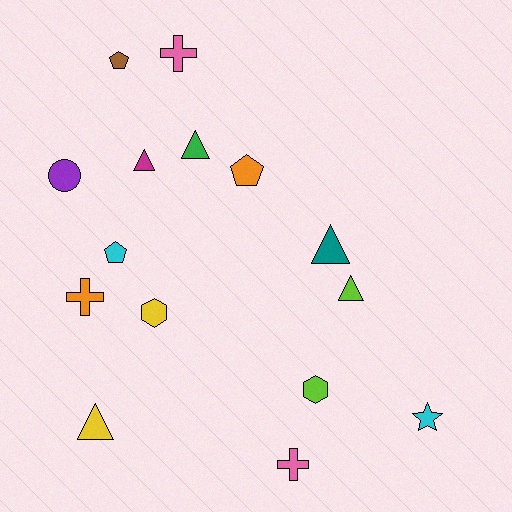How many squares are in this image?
There are no squares.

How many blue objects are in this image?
There are no blue objects.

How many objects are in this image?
There are 15 objects.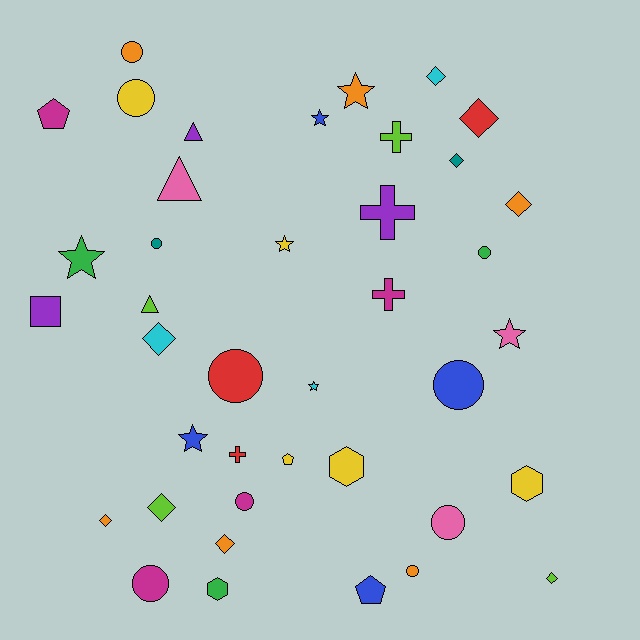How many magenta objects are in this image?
There are 4 magenta objects.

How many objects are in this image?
There are 40 objects.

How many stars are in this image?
There are 7 stars.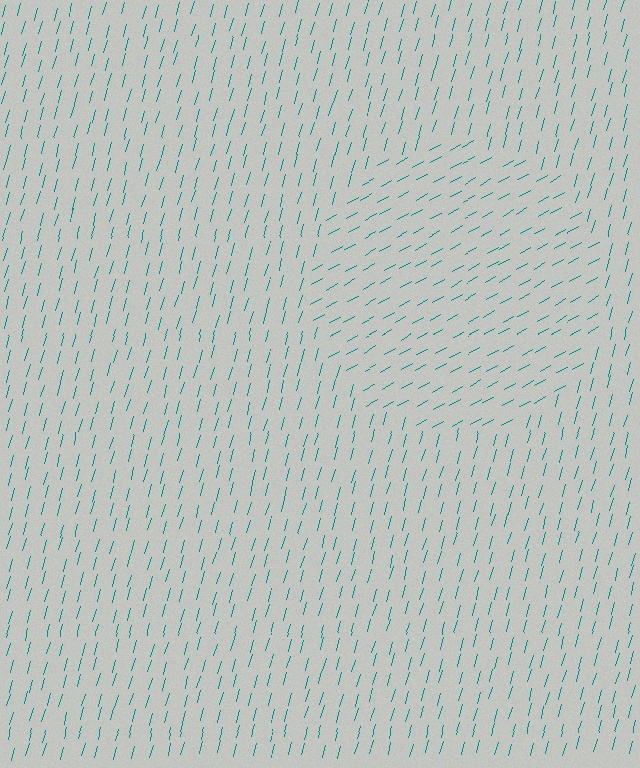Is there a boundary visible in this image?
Yes, there is a texture boundary formed by a change in line orientation.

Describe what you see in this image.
The image is filled with small teal line segments. A circle region in the image has lines oriented differently from the surrounding lines, creating a visible texture boundary.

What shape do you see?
I see a circle.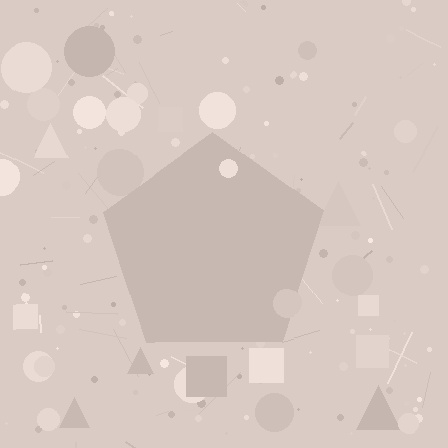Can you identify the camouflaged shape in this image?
The camouflaged shape is a pentagon.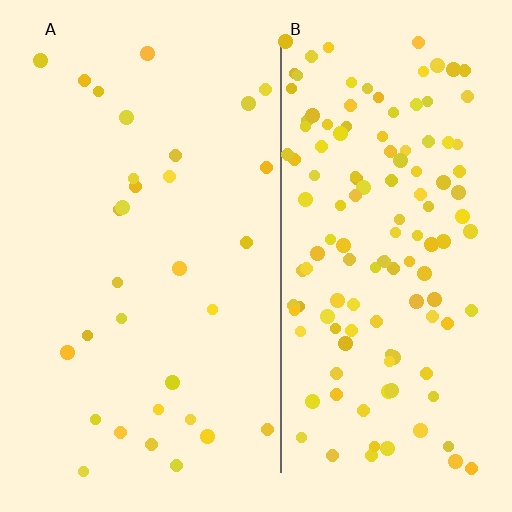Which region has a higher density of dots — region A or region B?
B (the right).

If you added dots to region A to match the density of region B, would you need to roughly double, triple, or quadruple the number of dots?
Approximately quadruple.